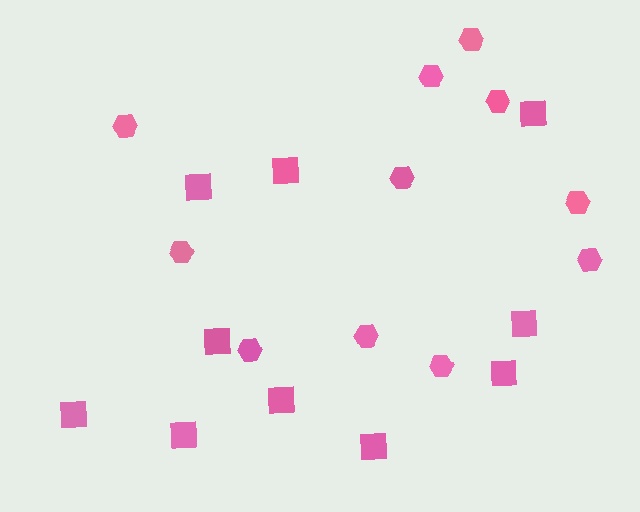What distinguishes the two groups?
There are 2 groups: one group of squares (10) and one group of hexagons (11).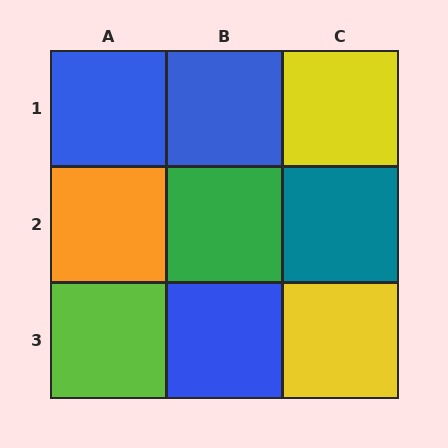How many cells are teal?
1 cell is teal.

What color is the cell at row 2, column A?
Orange.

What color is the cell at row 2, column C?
Teal.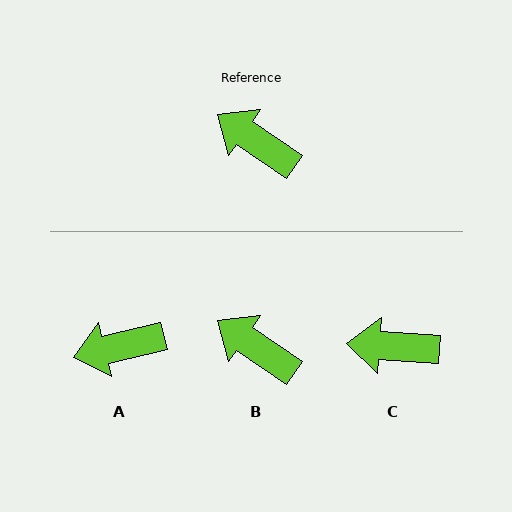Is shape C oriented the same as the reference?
No, it is off by about 31 degrees.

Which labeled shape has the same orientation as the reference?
B.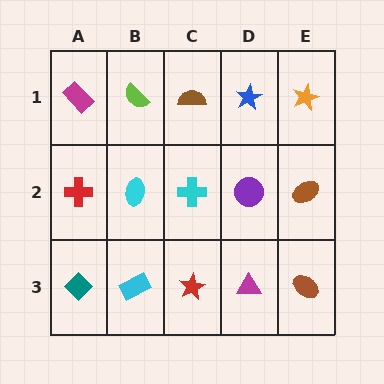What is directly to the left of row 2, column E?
A purple circle.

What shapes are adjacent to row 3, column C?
A cyan cross (row 2, column C), a cyan rectangle (row 3, column B), a magenta triangle (row 3, column D).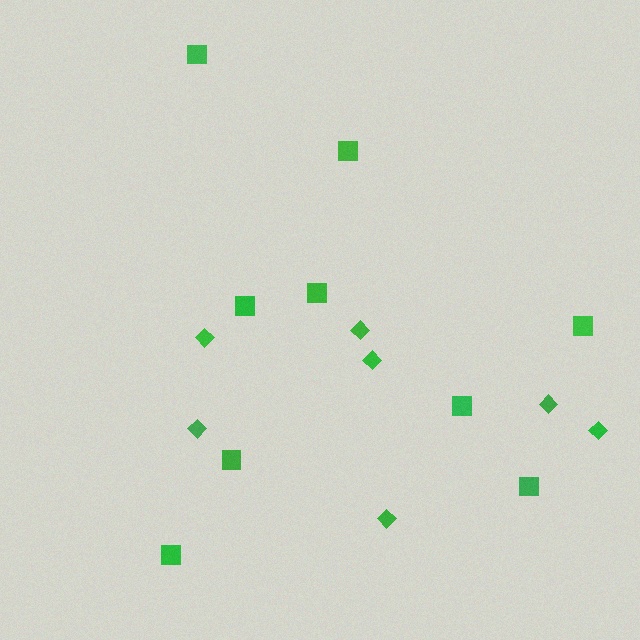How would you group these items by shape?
There are 2 groups: one group of diamonds (7) and one group of squares (9).